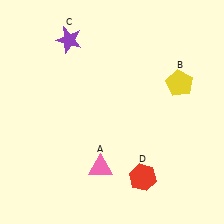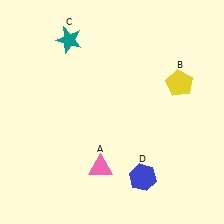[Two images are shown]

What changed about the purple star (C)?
In Image 1, C is purple. In Image 2, it changed to teal.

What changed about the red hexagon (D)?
In Image 1, D is red. In Image 2, it changed to blue.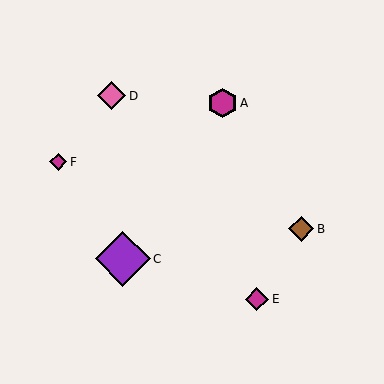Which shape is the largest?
The purple diamond (labeled C) is the largest.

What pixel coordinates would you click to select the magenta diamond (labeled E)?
Click at (257, 299) to select the magenta diamond E.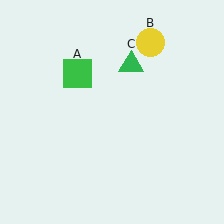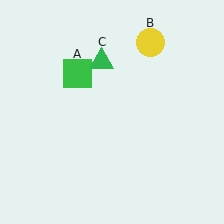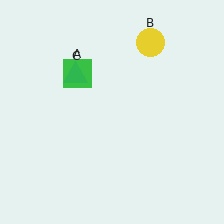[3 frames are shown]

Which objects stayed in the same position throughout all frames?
Green square (object A) and yellow circle (object B) remained stationary.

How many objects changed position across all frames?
1 object changed position: green triangle (object C).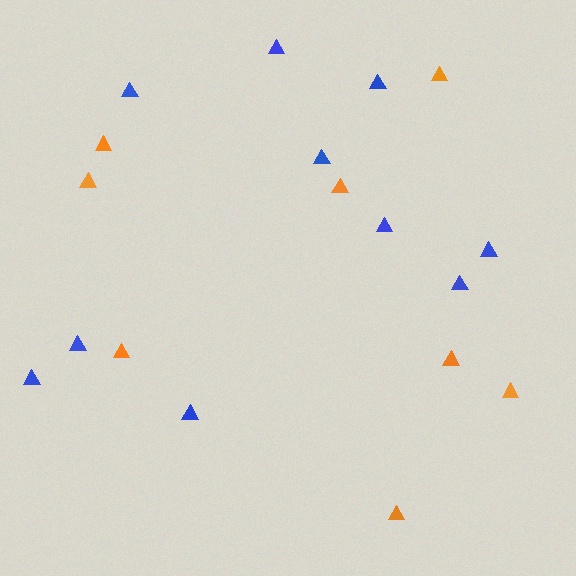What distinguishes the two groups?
There are 2 groups: one group of orange triangles (8) and one group of blue triangles (10).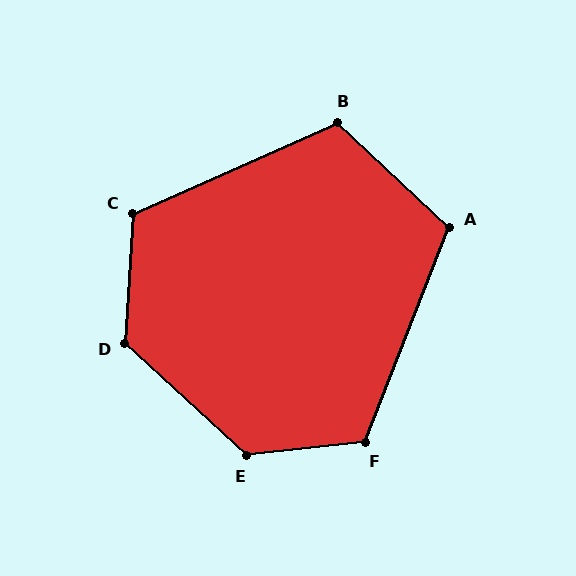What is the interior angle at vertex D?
Approximately 129 degrees (obtuse).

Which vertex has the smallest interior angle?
A, at approximately 112 degrees.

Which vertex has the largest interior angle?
E, at approximately 131 degrees.